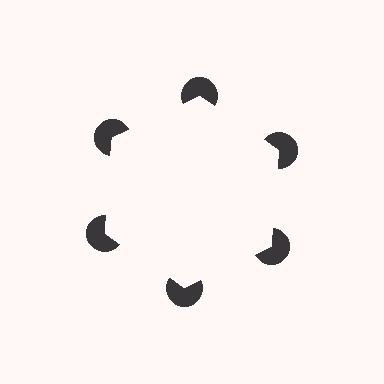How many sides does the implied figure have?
6 sides.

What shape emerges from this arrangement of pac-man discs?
An illusory hexagon — its edges are inferred from the aligned wedge cuts in the pac-man discs, not physically drawn.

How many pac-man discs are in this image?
There are 6 — one at each vertex of the illusory hexagon.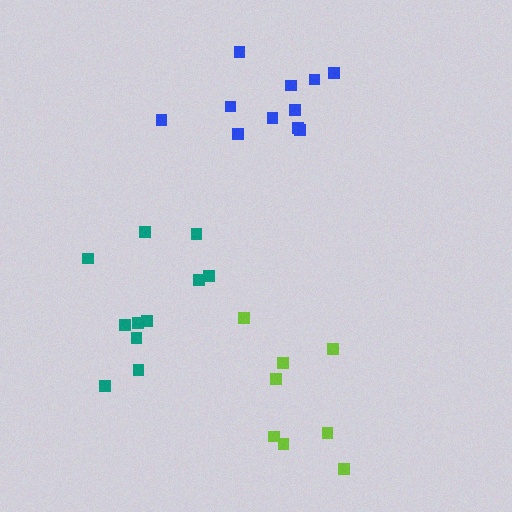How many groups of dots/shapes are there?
There are 3 groups.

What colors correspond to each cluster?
The clusters are colored: lime, blue, teal.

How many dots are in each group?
Group 1: 8 dots, Group 2: 11 dots, Group 3: 11 dots (30 total).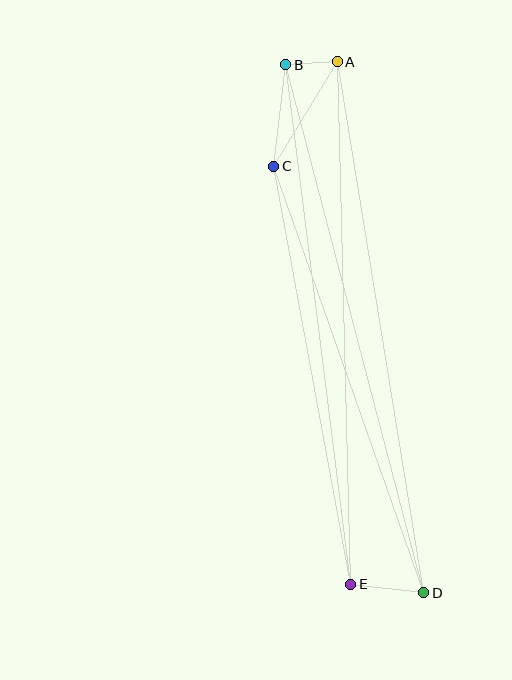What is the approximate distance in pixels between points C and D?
The distance between C and D is approximately 452 pixels.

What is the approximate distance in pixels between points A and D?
The distance between A and D is approximately 538 pixels.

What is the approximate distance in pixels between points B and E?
The distance between B and E is approximately 524 pixels.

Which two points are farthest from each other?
Points B and D are farthest from each other.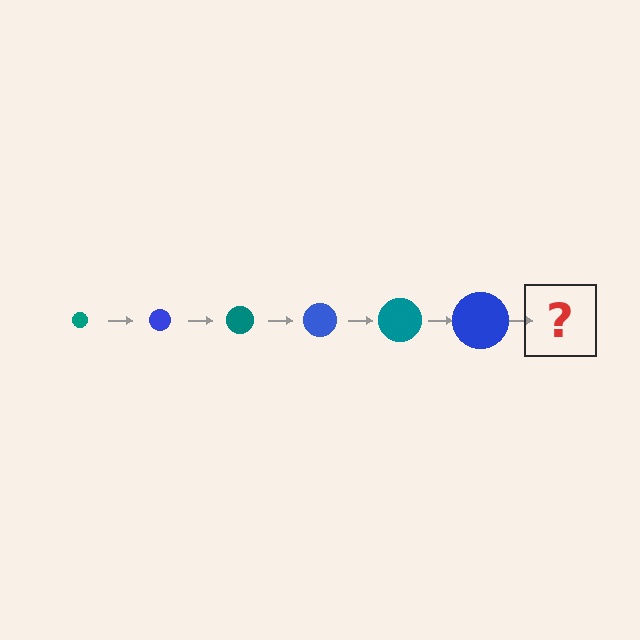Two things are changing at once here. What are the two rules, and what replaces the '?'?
The two rules are that the circle grows larger each step and the color cycles through teal and blue. The '?' should be a teal circle, larger than the previous one.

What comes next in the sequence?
The next element should be a teal circle, larger than the previous one.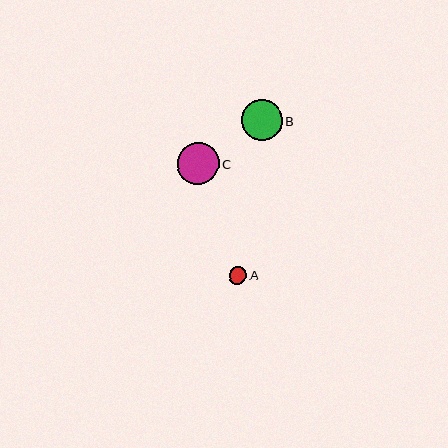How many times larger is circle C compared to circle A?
Circle C is approximately 2.4 times the size of circle A.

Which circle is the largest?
Circle C is the largest with a size of approximately 42 pixels.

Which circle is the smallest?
Circle A is the smallest with a size of approximately 18 pixels.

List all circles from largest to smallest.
From largest to smallest: C, B, A.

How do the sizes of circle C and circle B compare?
Circle C and circle B are approximately the same size.